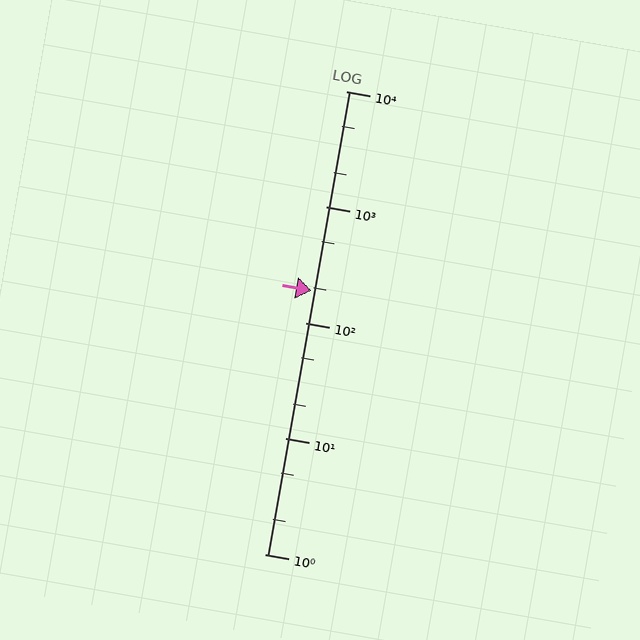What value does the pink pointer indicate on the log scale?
The pointer indicates approximately 190.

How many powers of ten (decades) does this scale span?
The scale spans 4 decades, from 1 to 10000.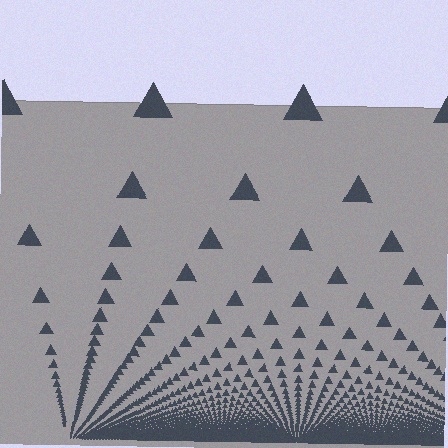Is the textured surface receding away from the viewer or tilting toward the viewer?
The surface appears to tilt toward the viewer. Texture elements get larger and sparser toward the top.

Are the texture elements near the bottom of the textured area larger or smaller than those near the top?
Smaller. The gradient is inverted — elements near the bottom are smaller and denser.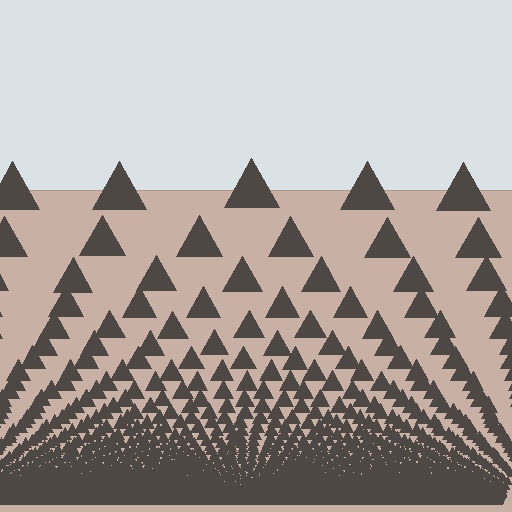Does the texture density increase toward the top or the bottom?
Density increases toward the bottom.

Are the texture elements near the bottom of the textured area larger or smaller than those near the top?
Smaller. The gradient is inverted — elements near the bottom are smaller and denser.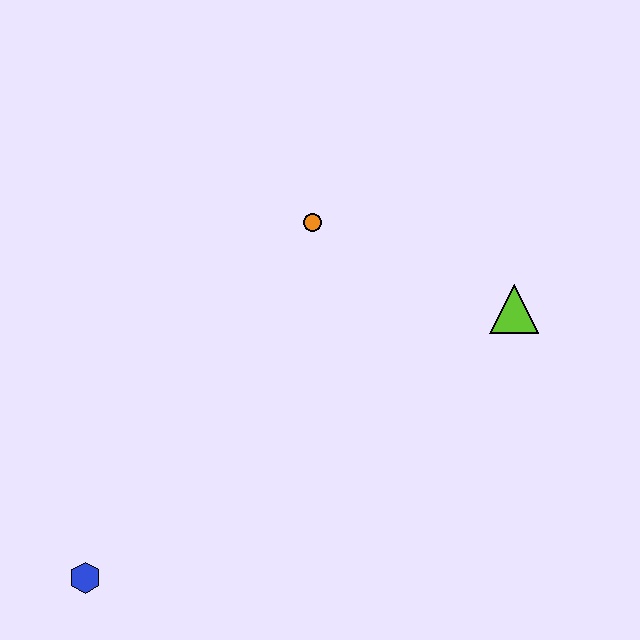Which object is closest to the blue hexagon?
The orange circle is closest to the blue hexagon.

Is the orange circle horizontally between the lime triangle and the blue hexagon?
Yes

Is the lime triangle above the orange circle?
No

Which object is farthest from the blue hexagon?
The lime triangle is farthest from the blue hexagon.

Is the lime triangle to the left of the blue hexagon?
No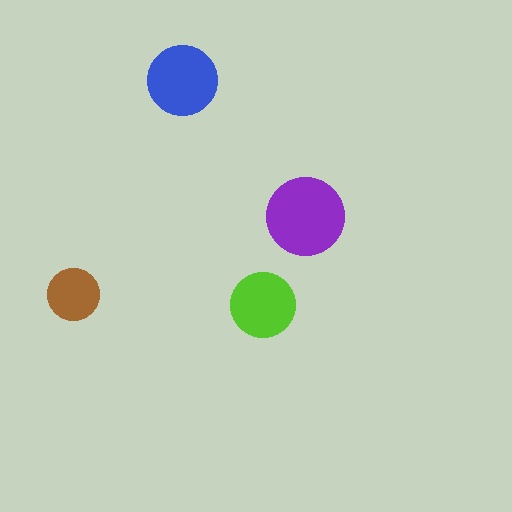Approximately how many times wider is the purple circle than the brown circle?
About 1.5 times wider.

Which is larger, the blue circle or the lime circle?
The blue one.